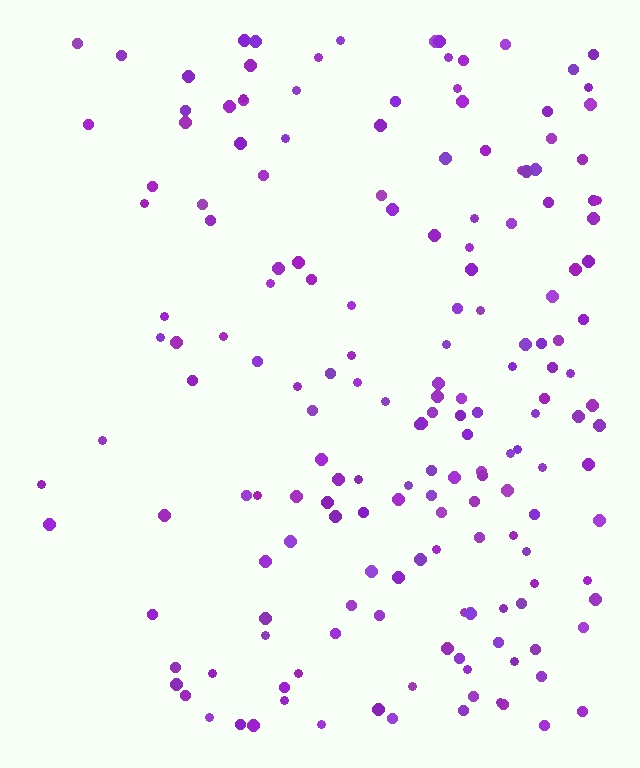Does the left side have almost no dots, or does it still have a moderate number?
Still a moderate number, just noticeably fewer than the right.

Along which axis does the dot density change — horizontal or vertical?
Horizontal.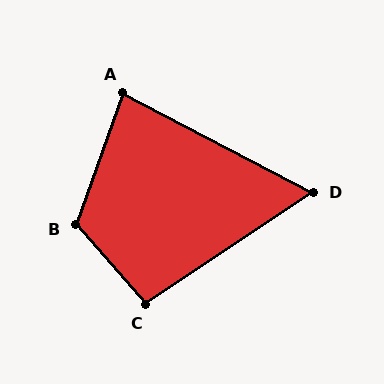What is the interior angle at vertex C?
Approximately 98 degrees (obtuse).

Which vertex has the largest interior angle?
B, at approximately 119 degrees.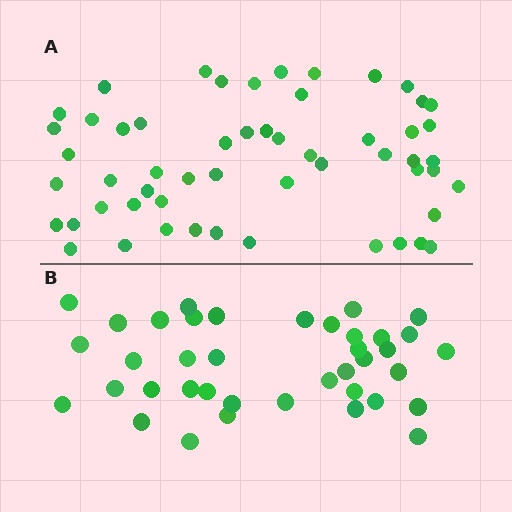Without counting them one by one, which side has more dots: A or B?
Region A (the top region) has more dots.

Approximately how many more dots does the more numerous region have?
Region A has approximately 15 more dots than region B.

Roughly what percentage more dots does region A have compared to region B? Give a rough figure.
About 40% more.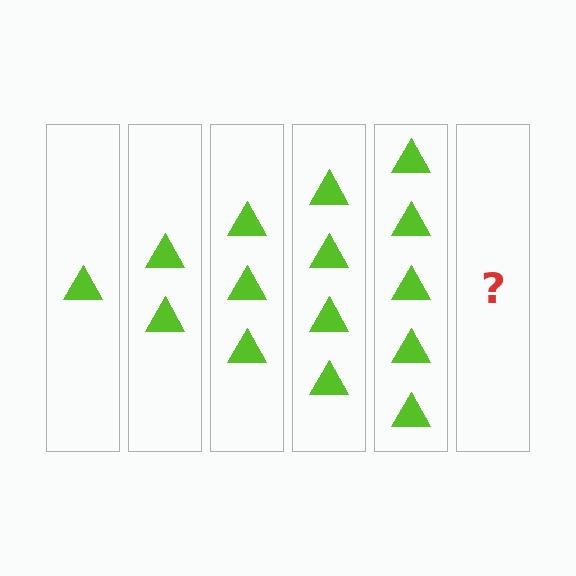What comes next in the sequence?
The next element should be 6 triangles.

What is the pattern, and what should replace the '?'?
The pattern is that each step adds one more triangle. The '?' should be 6 triangles.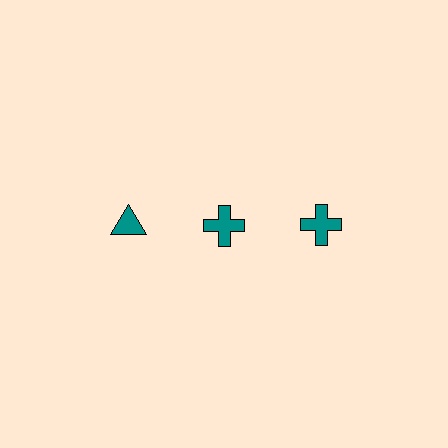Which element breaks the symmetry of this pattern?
The teal triangle in the top row, leftmost column breaks the symmetry. All other shapes are teal crosses.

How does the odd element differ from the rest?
It has a different shape: triangle instead of cross.